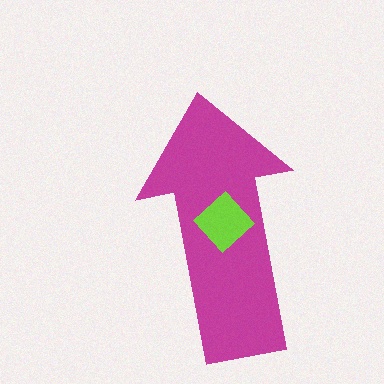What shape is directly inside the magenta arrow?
The lime diamond.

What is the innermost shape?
The lime diamond.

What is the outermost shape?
The magenta arrow.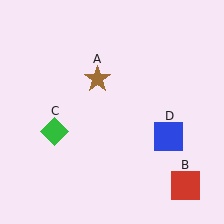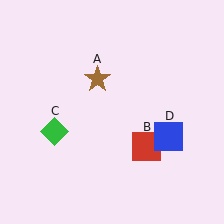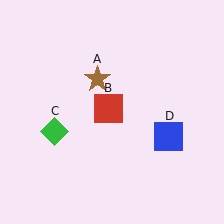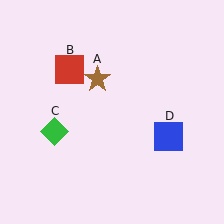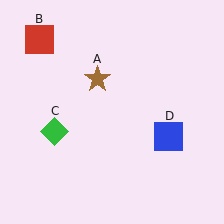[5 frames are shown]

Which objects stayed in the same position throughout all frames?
Brown star (object A) and green diamond (object C) and blue square (object D) remained stationary.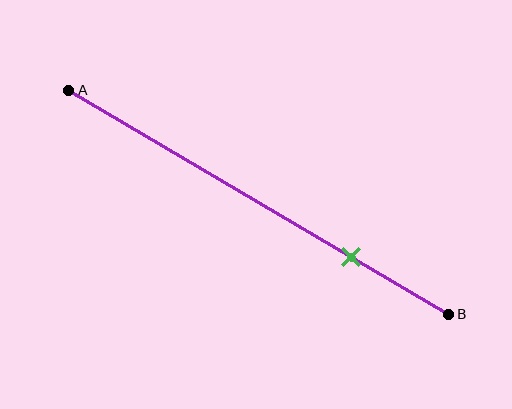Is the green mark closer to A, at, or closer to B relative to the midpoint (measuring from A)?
The green mark is closer to point B than the midpoint of segment AB.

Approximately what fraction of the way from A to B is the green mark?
The green mark is approximately 75% of the way from A to B.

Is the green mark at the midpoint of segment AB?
No, the mark is at about 75% from A, not at the 50% midpoint.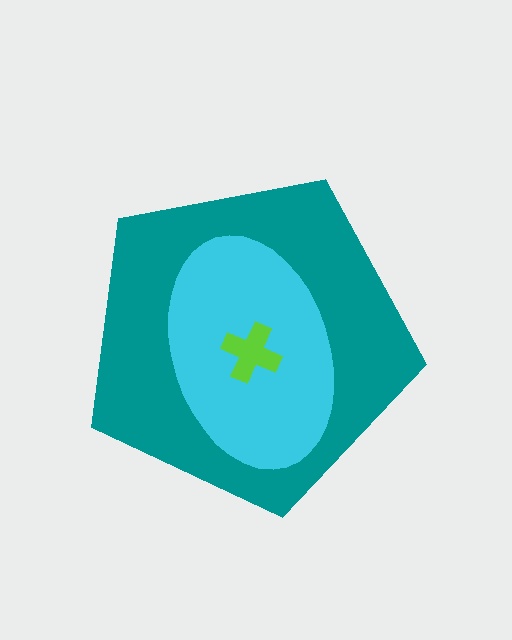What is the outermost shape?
The teal pentagon.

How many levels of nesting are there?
3.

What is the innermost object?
The lime cross.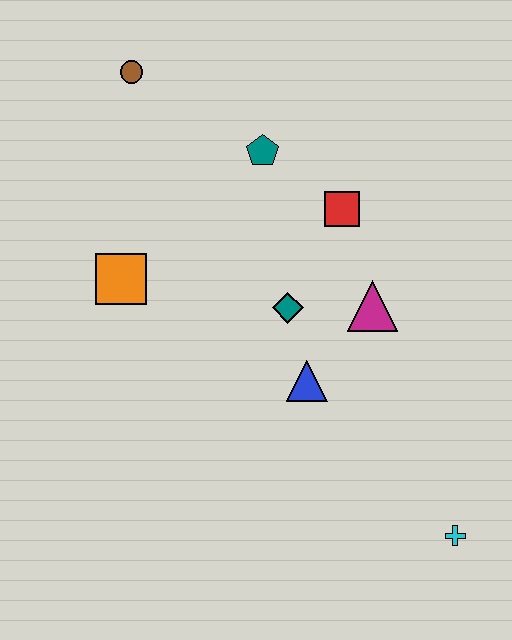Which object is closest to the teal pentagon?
The red square is closest to the teal pentagon.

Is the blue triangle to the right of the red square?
No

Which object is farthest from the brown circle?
The cyan cross is farthest from the brown circle.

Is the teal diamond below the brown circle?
Yes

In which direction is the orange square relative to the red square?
The orange square is to the left of the red square.